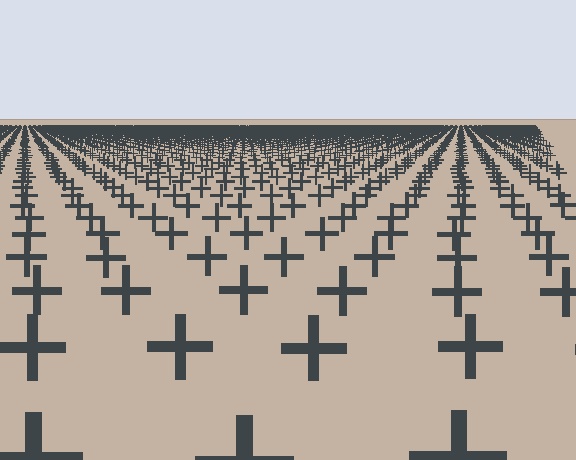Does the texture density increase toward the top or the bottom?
Density increases toward the top.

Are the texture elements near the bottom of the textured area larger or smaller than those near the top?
Larger. Near the bottom, elements are closer to the viewer and appear at a bigger on-screen size.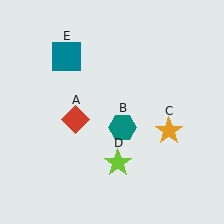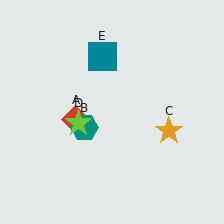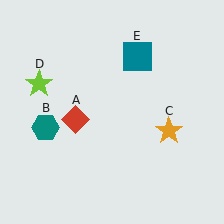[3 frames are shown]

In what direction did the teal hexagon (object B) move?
The teal hexagon (object B) moved left.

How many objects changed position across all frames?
3 objects changed position: teal hexagon (object B), lime star (object D), teal square (object E).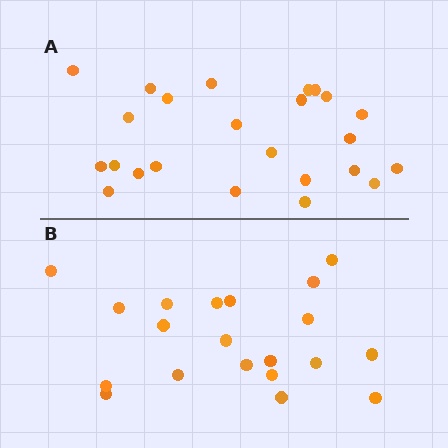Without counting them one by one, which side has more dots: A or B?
Region A (the top region) has more dots.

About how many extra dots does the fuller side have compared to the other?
Region A has about 4 more dots than region B.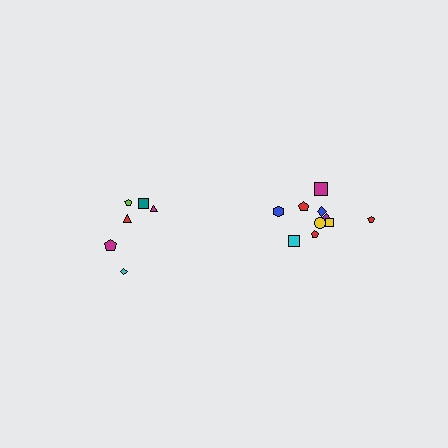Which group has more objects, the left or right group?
The right group.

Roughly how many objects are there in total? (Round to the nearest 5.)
Roughly 15 objects in total.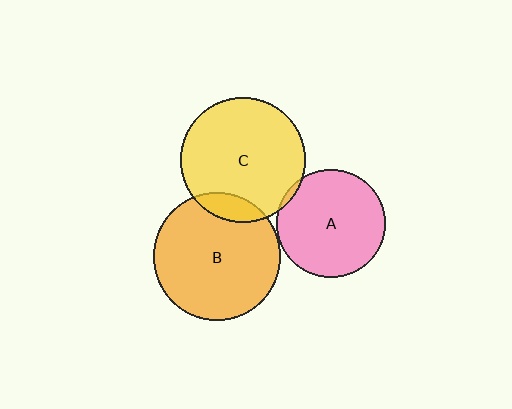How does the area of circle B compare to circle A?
Approximately 1.4 times.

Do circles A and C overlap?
Yes.